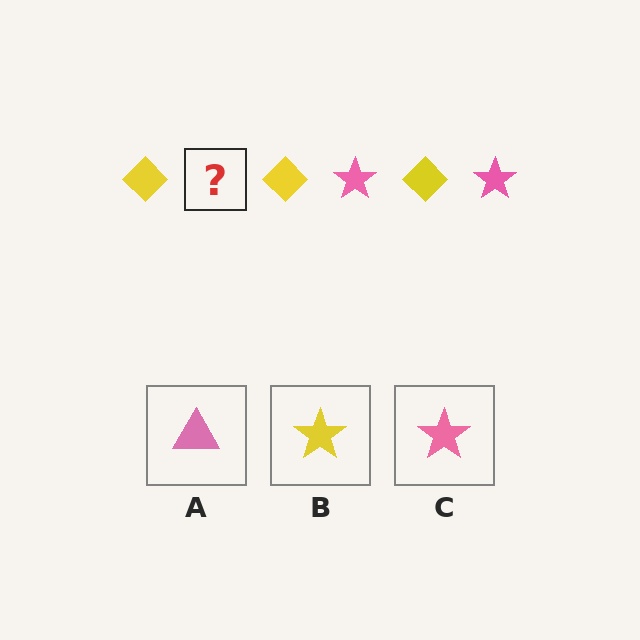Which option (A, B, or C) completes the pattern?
C.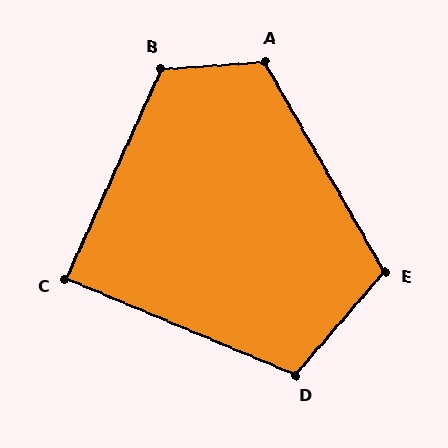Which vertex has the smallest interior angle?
C, at approximately 89 degrees.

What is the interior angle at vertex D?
Approximately 108 degrees (obtuse).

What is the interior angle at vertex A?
Approximately 116 degrees (obtuse).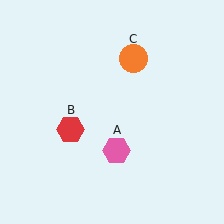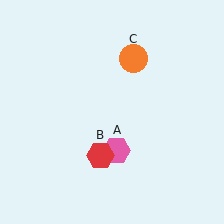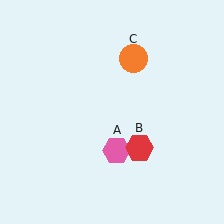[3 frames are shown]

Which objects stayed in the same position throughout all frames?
Pink hexagon (object A) and orange circle (object C) remained stationary.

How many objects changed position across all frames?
1 object changed position: red hexagon (object B).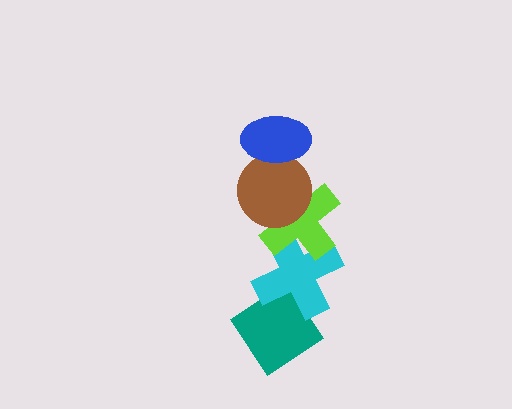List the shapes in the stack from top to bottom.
From top to bottom: the blue ellipse, the brown circle, the lime cross, the cyan cross, the teal diamond.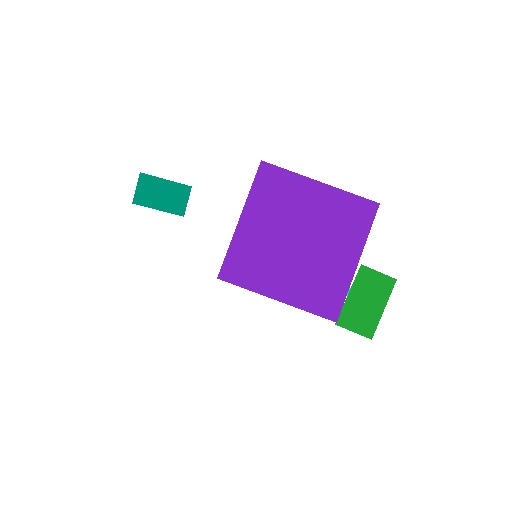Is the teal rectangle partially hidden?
No, the teal rectangle is fully visible.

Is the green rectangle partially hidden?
Yes, the green rectangle is partially hidden behind the purple diamond.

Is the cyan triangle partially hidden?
Yes, the cyan triangle is partially hidden behind the purple diamond.